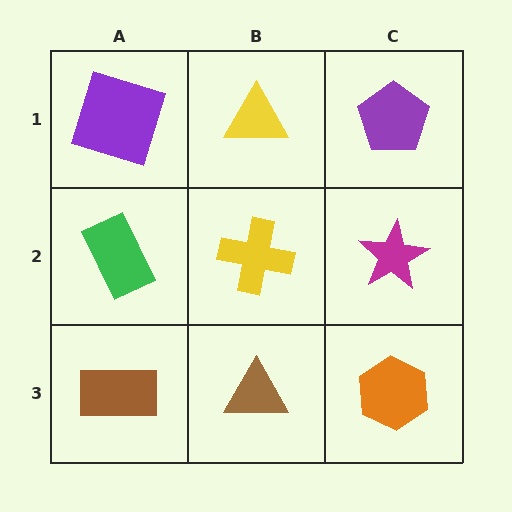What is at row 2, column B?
A yellow cross.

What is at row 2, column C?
A magenta star.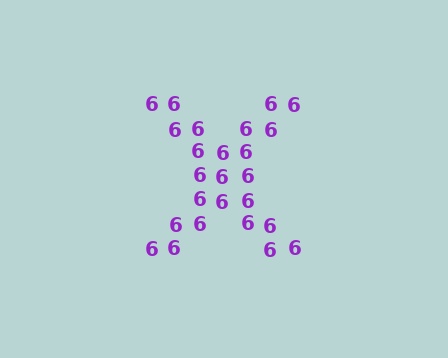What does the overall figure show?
The overall figure shows the letter X.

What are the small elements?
The small elements are digit 6's.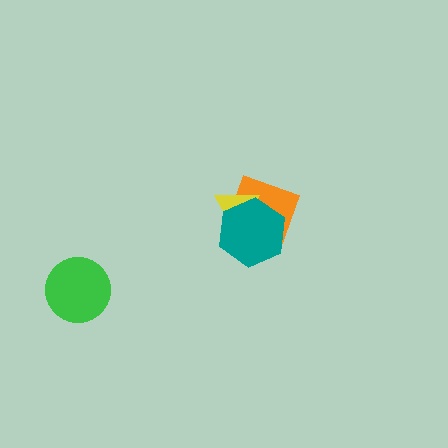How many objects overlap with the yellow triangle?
2 objects overlap with the yellow triangle.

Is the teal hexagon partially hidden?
No, no other shape covers it.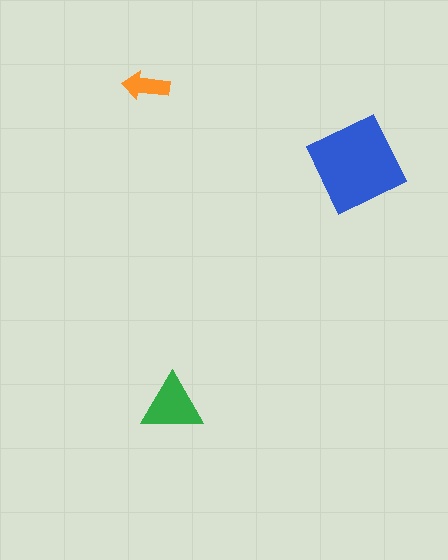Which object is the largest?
The blue diamond.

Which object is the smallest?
The orange arrow.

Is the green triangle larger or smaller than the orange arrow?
Larger.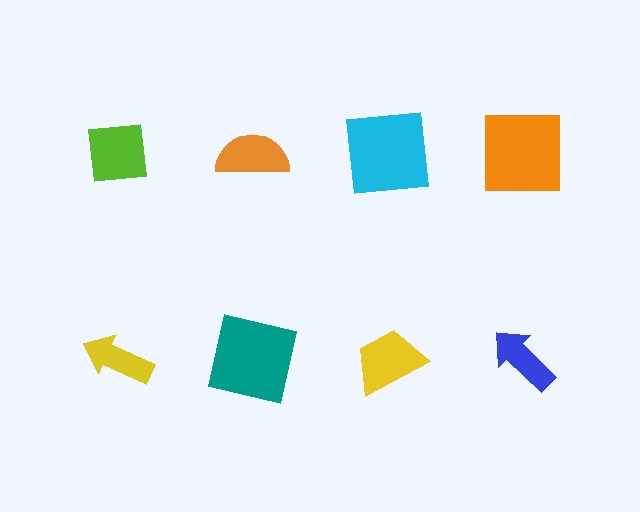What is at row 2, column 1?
A yellow arrow.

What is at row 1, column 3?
A cyan square.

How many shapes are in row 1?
4 shapes.